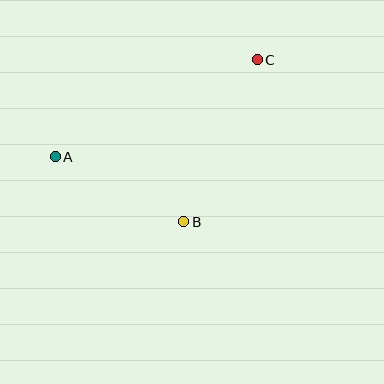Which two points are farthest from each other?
Points A and C are farthest from each other.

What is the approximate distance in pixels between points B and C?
The distance between B and C is approximately 178 pixels.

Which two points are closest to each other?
Points A and B are closest to each other.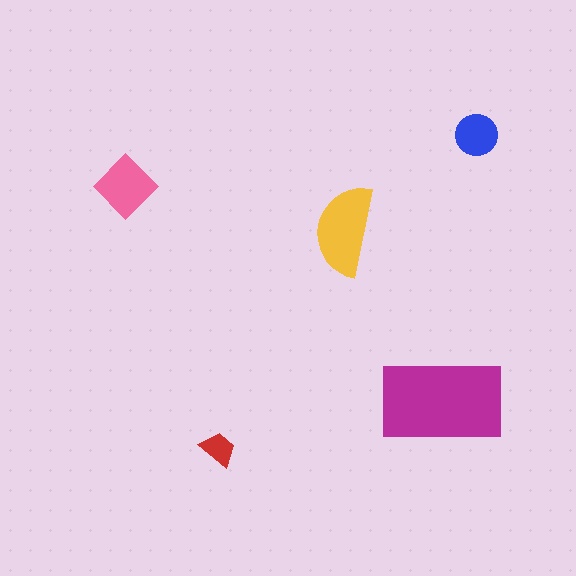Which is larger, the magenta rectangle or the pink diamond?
The magenta rectangle.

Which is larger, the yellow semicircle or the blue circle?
The yellow semicircle.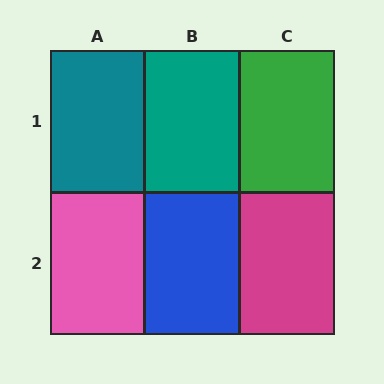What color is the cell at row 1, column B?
Teal.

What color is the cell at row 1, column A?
Teal.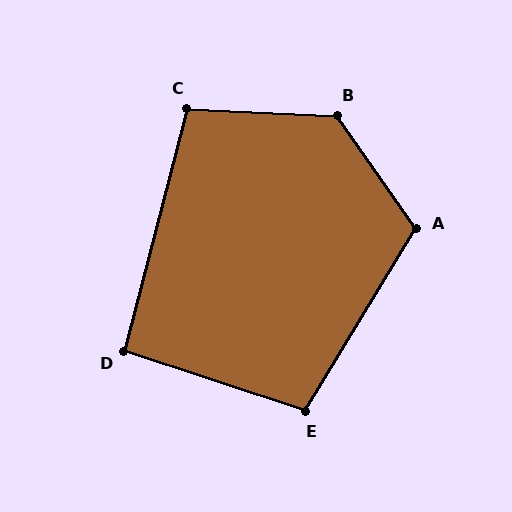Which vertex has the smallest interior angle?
D, at approximately 94 degrees.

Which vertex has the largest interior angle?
B, at approximately 127 degrees.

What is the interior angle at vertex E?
Approximately 103 degrees (obtuse).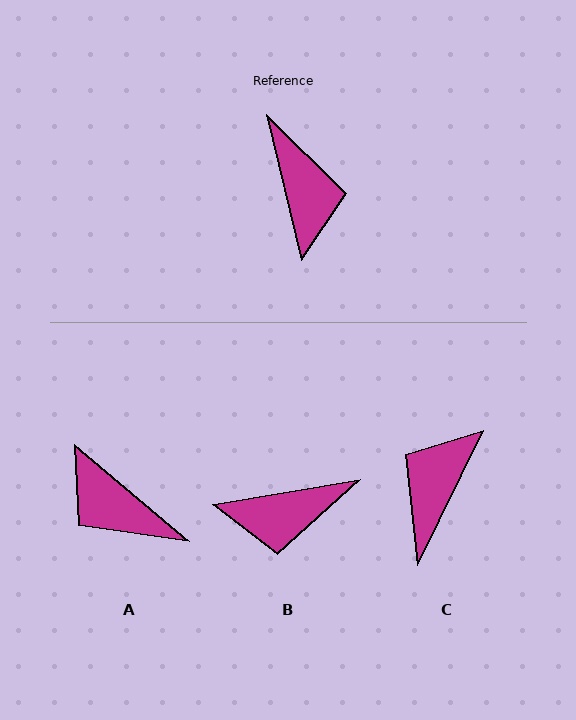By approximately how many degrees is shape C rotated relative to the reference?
Approximately 140 degrees counter-clockwise.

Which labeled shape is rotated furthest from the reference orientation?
A, about 143 degrees away.